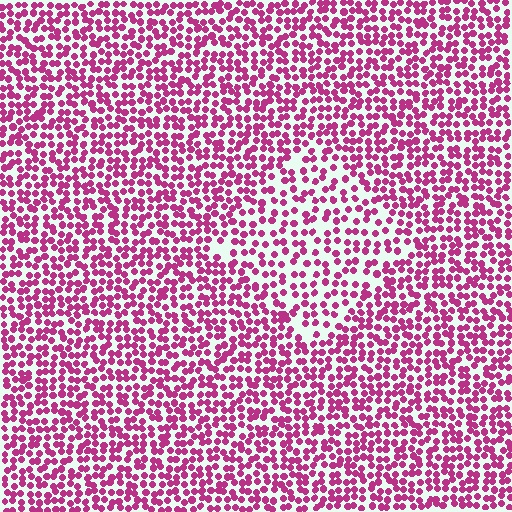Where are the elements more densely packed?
The elements are more densely packed outside the diamond boundary.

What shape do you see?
I see a diamond.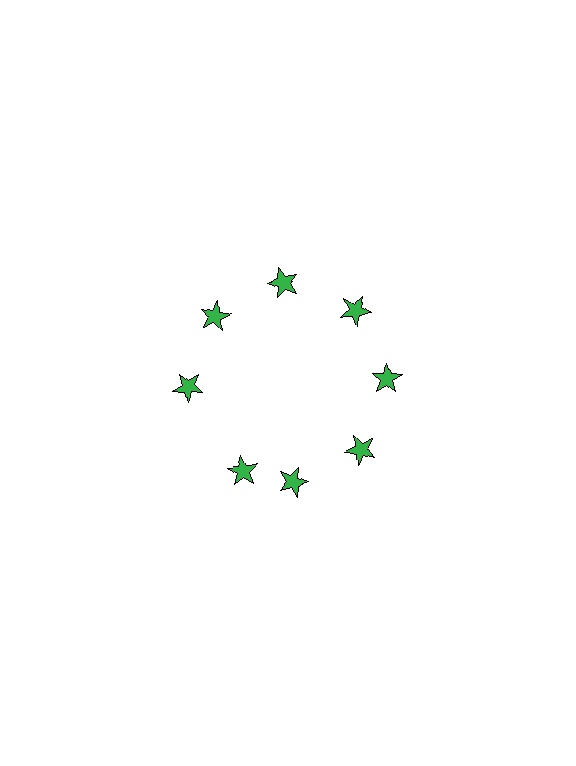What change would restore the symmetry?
The symmetry would be restored by rotating it back into even spacing with its neighbors so that all 8 stars sit at equal angles and equal distance from the center.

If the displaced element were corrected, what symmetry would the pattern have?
It would have 8-fold rotational symmetry — the pattern would map onto itself every 45 degrees.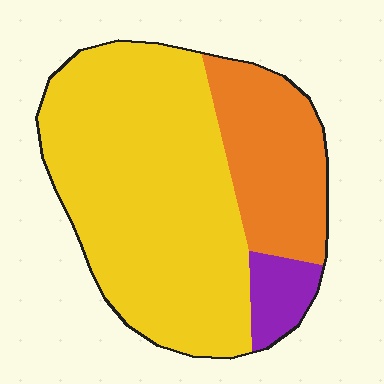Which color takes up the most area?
Yellow, at roughly 70%.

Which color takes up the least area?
Purple, at roughly 5%.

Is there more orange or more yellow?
Yellow.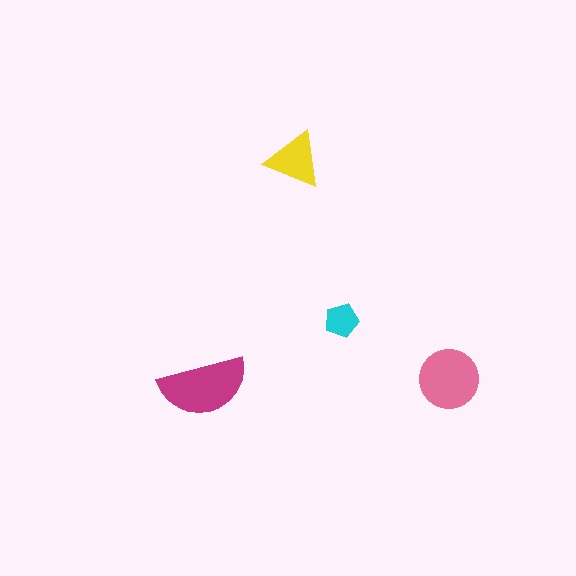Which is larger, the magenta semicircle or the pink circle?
The magenta semicircle.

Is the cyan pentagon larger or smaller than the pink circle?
Smaller.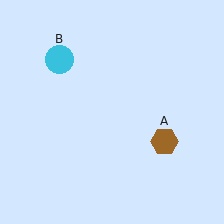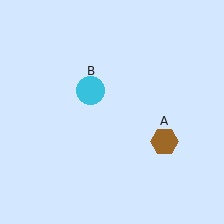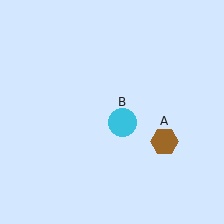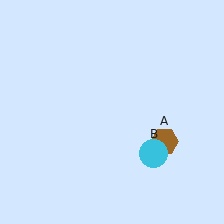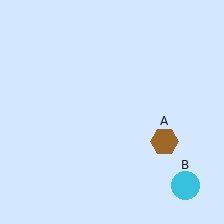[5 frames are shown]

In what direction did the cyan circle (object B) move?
The cyan circle (object B) moved down and to the right.